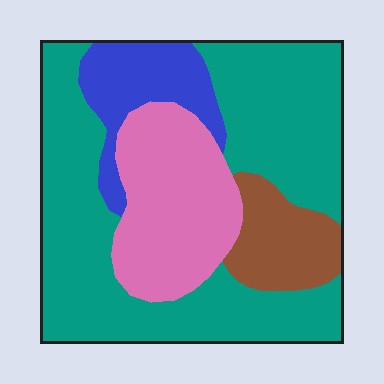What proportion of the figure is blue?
Blue takes up about one eighth (1/8) of the figure.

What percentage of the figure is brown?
Brown takes up about one tenth (1/10) of the figure.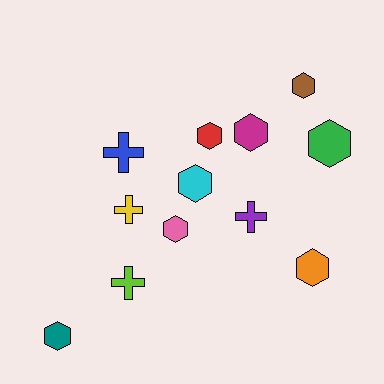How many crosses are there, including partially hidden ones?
There are 4 crosses.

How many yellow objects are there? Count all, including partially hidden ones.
There is 1 yellow object.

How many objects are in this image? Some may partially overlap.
There are 12 objects.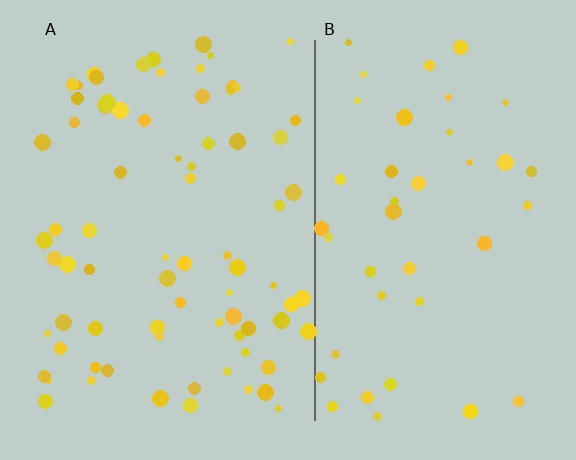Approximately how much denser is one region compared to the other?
Approximately 1.8× — region A over region B.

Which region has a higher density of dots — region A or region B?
A (the left).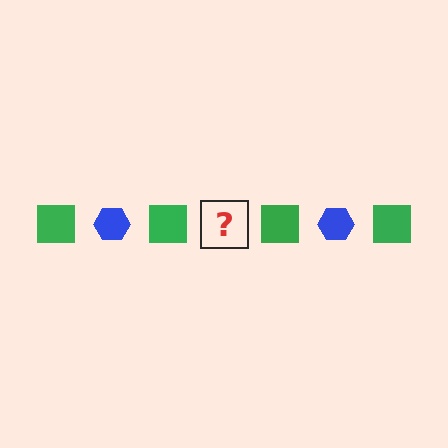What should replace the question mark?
The question mark should be replaced with a blue hexagon.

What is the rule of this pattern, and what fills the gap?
The rule is that the pattern alternates between green square and blue hexagon. The gap should be filled with a blue hexagon.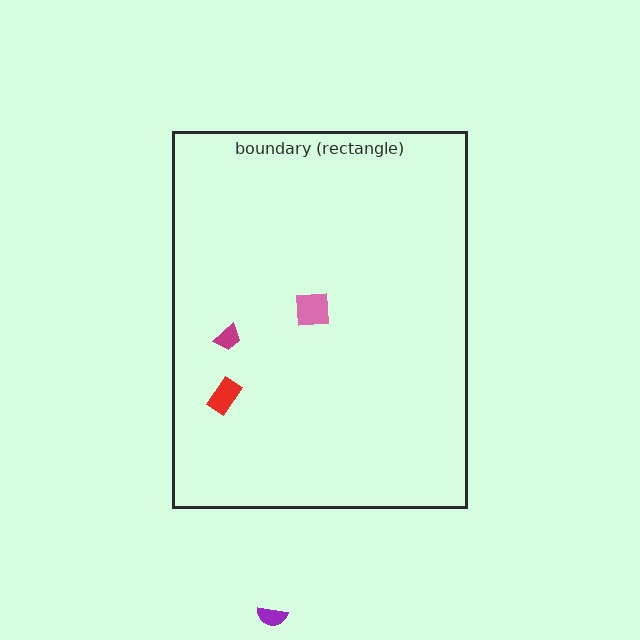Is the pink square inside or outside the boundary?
Inside.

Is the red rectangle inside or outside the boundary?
Inside.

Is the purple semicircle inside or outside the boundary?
Outside.